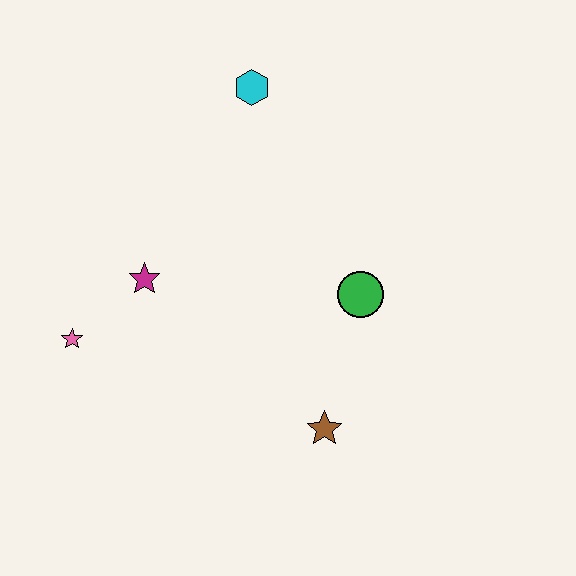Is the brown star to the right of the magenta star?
Yes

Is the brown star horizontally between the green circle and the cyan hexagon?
Yes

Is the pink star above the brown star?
Yes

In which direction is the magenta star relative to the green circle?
The magenta star is to the left of the green circle.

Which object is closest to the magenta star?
The pink star is closest to the magenta star.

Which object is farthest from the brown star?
The cyan hexagon is farthest from the brown star.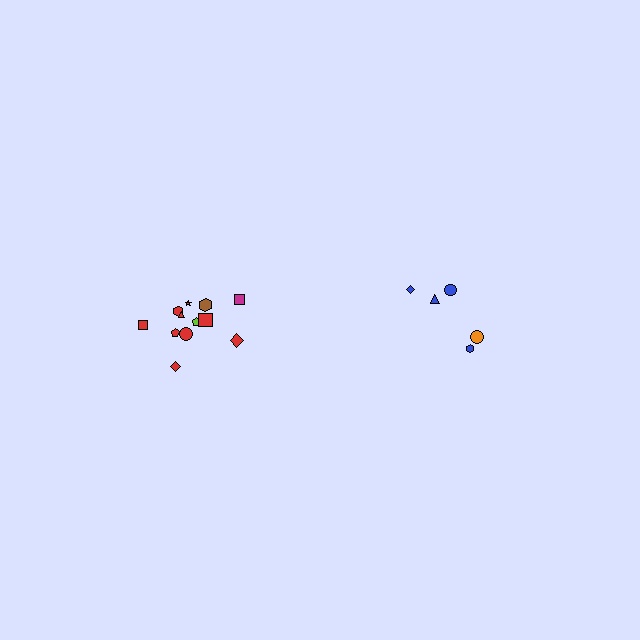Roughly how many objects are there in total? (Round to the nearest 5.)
Roughly 15 objects in total.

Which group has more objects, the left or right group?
The left group.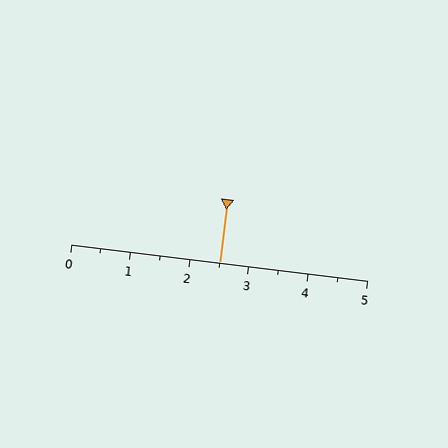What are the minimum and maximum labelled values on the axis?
The axis runs from 0 to 5.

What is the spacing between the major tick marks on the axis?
The major ticks are spaced 1 apart.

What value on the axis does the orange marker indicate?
The marker indicates approximately 2.5.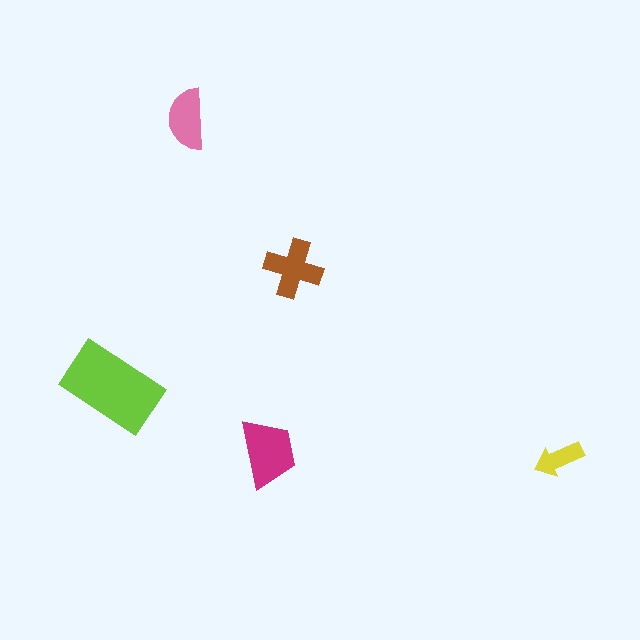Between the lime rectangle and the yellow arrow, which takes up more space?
The lime rectangle.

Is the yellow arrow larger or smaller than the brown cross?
Smaller.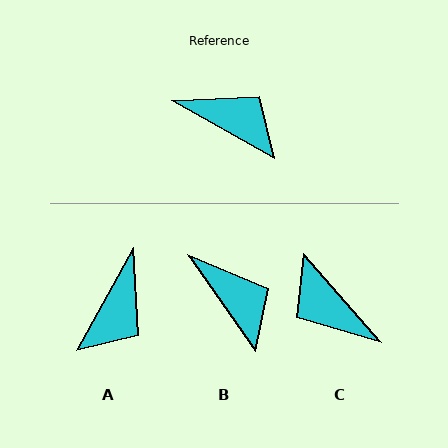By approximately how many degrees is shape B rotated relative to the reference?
Approximately 25 degrees clockwise.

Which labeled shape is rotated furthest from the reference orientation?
C, about 161 degrees away.